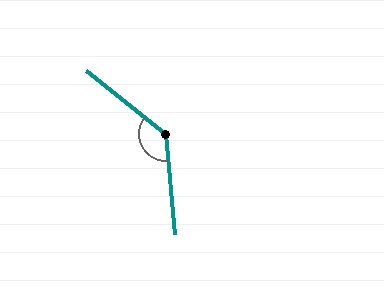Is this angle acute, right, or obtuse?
It is obtuse.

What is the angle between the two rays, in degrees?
Approximately 133 degrees.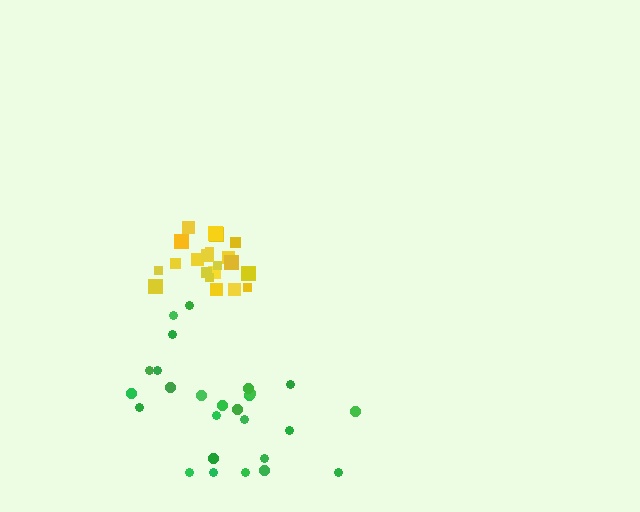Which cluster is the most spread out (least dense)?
Green.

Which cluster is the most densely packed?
Yellow.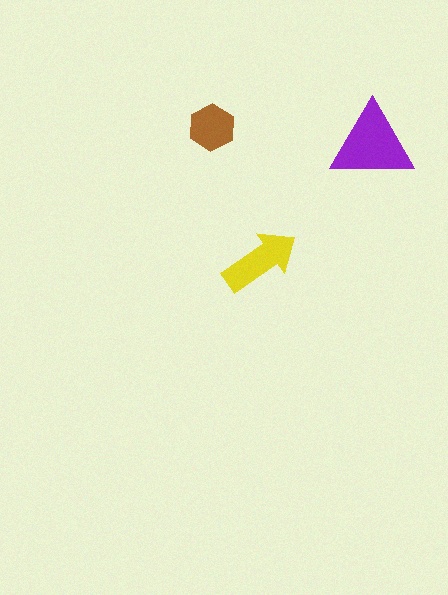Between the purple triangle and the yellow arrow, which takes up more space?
The purple triangle.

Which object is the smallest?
The brown hexagon.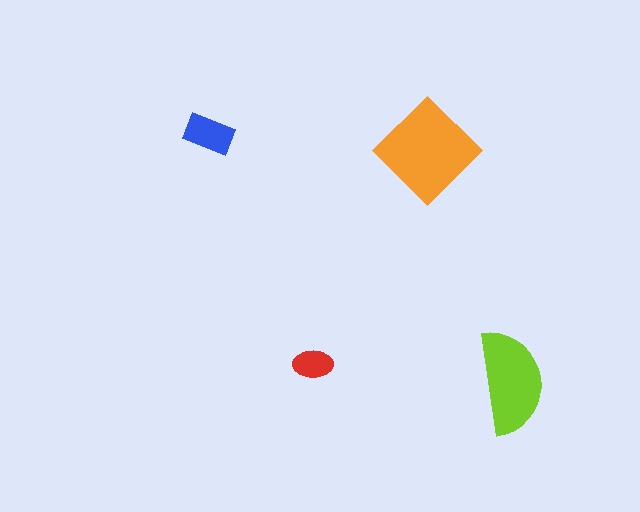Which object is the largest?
The orange diamond.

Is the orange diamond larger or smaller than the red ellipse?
Larger.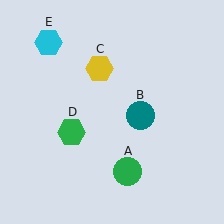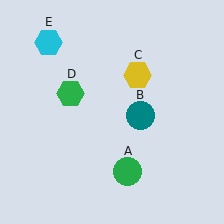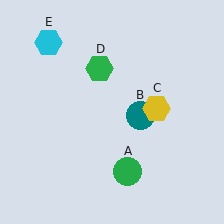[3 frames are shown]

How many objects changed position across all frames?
2 objects changed position: yellow hexagon (object C), green hexagon (object D).